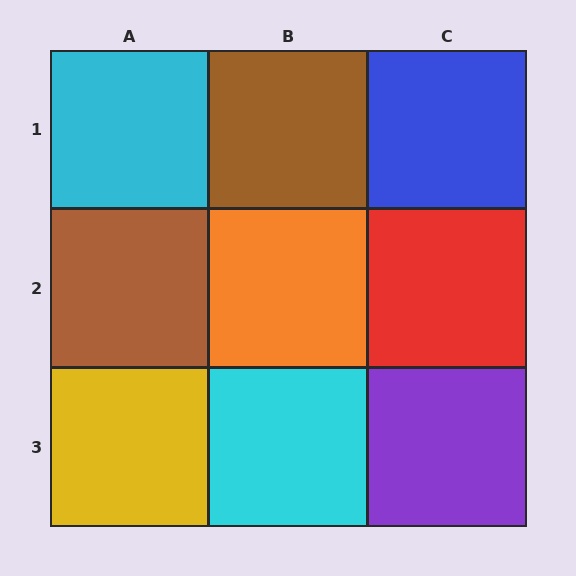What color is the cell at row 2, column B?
Orange.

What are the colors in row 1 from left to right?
Cyan, brown, blue.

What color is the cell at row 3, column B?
Cyan.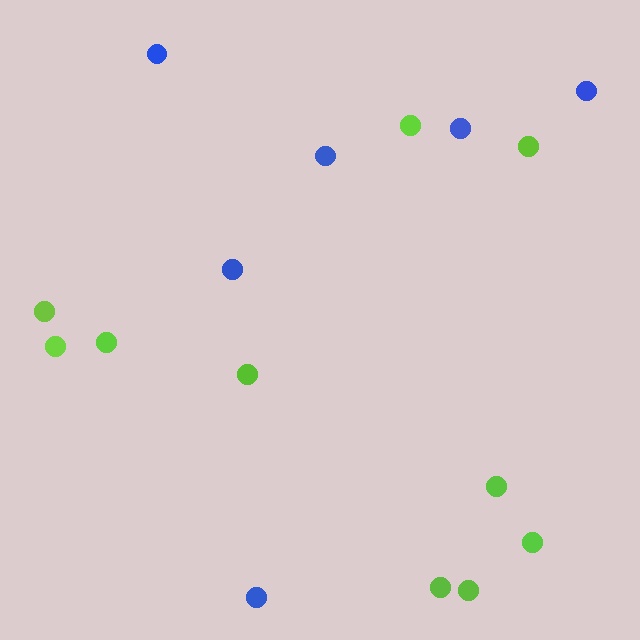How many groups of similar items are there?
There are 2 groups: one group of lime circles (10) and one group of blue circles (6).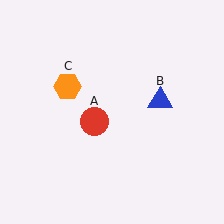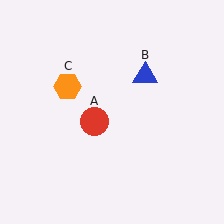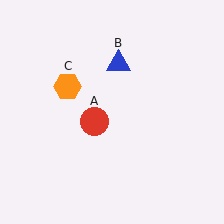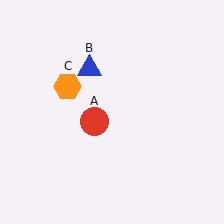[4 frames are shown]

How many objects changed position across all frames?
1 object changed position: blue triangle (object B).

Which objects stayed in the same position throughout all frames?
Red circle (object A) and orange hexagon (object C) remained stationary.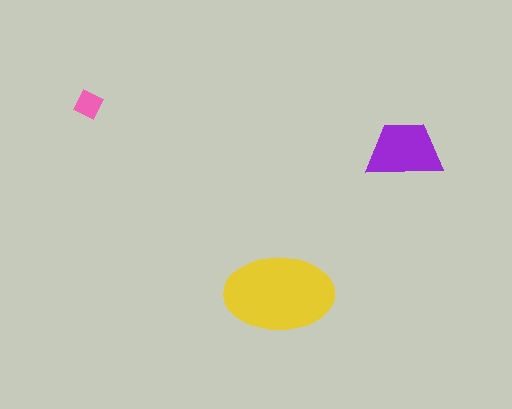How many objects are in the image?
There are 3 objects in the image.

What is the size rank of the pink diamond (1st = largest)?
3rd.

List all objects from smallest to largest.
The pink diamond, the purple trapezoid, the yellow ellipse.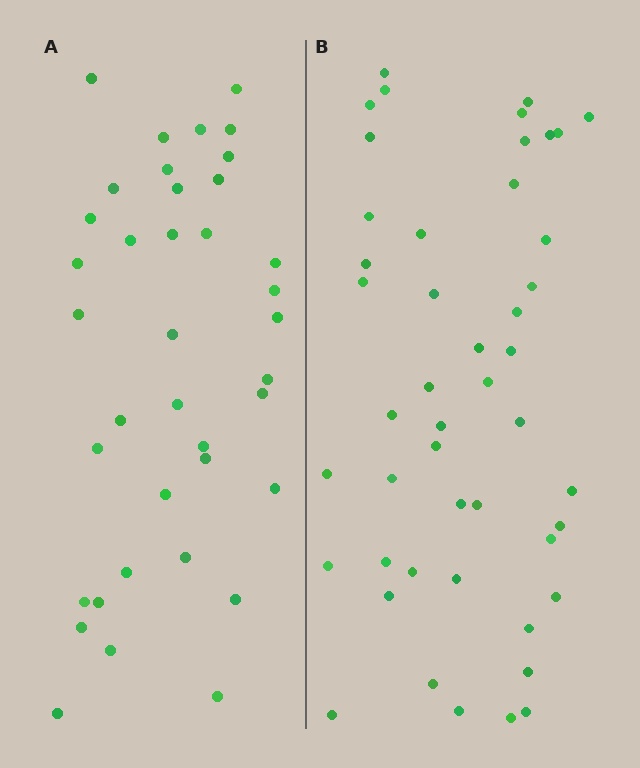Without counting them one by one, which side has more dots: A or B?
Region B (the right region) has more dots.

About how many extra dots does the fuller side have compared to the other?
Region B has roughly 8 or so more dots than region A.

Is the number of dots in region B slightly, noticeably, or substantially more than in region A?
Region B has only slightly more — the two regions are fairly close. The ratio is roughly 1.2 to 1.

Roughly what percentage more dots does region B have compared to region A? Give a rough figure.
About 25% more.